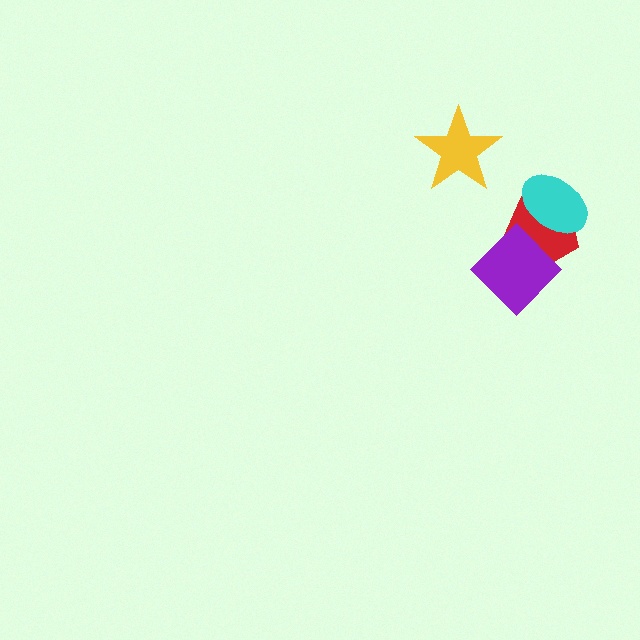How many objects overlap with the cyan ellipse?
1 object overlaps with the cyan ellipse.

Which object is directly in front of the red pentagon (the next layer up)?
The purple diamond is directly in front of the red pentagon.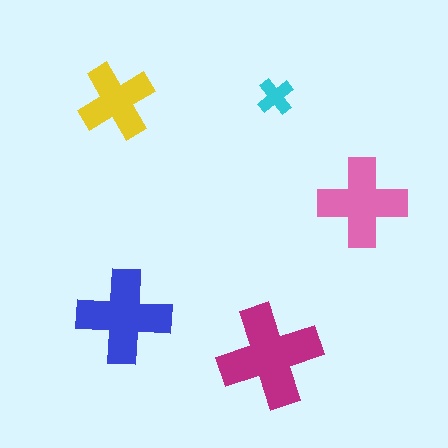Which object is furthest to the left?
The yellow cross is leftmost.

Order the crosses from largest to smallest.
the magenta one, the blue one, the pink one, the yellow one, the cyan one.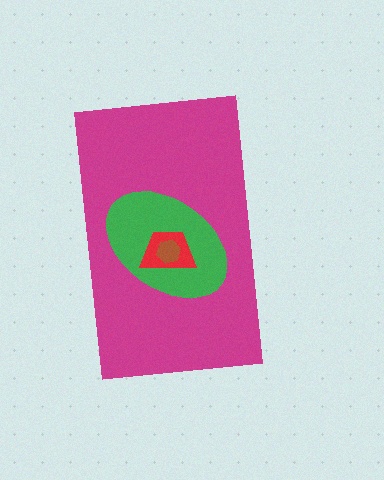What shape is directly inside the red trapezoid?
The brown hexagon.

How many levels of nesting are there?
4.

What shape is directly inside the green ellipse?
The red trapezoid.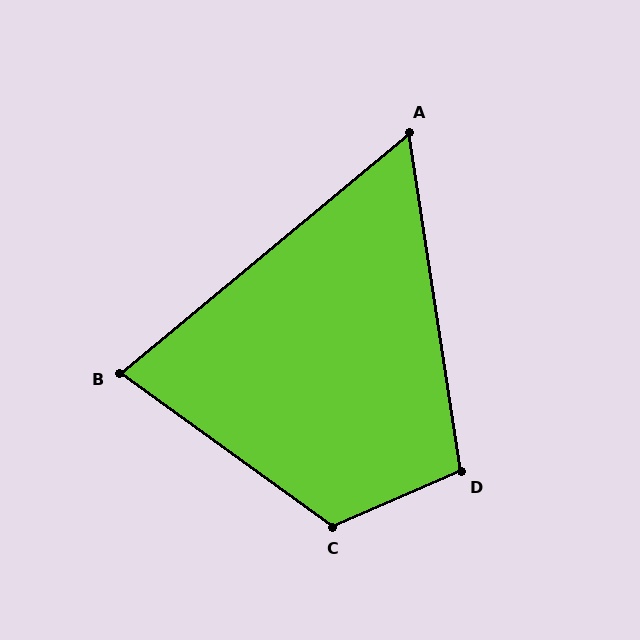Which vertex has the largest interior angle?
C, at approximately 121 degrees.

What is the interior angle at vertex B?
Approximately 76 degrees (acute).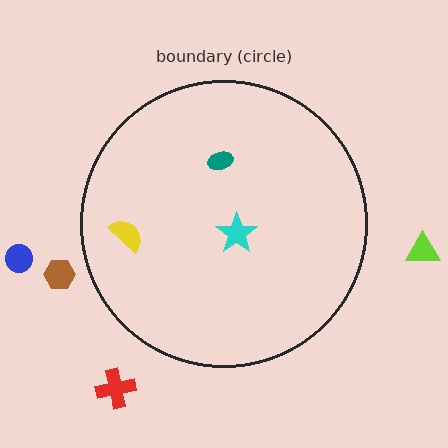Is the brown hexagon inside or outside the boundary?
Outside.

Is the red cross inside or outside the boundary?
Outside.